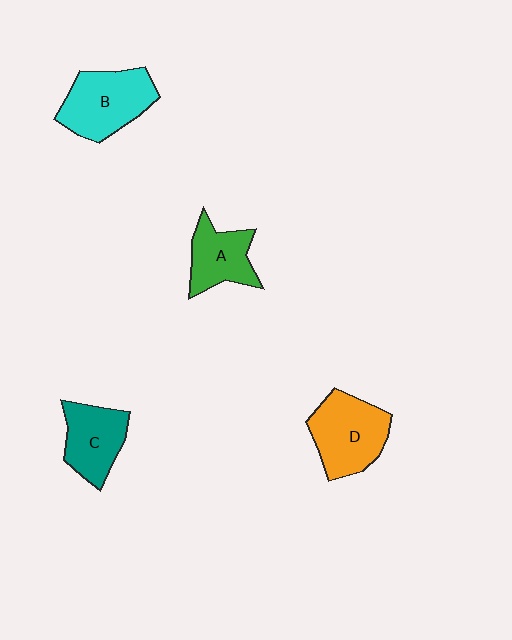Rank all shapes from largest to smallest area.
From largest to smallest: B (cyan), D (orange), C (teal), A (green).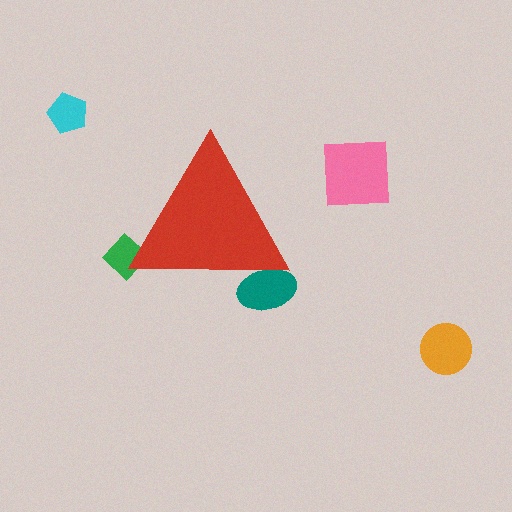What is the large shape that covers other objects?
A red triangle.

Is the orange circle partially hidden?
No, the orange circle is fully visible.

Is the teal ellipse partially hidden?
Yes, the teal ellipse is partially hidden behind the red triangle.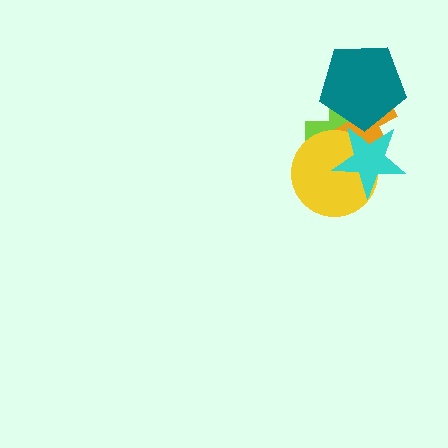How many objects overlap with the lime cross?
4 objects overlap with the lime cross.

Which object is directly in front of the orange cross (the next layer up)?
The yellow circle is directly in front of the orange cross.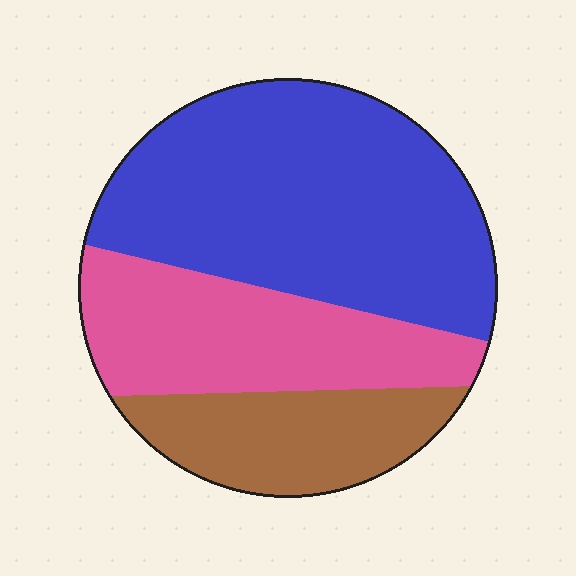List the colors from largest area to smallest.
From largest to smallest: blue, pink, brown.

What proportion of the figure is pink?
Pink covers roughly 30% of the figure.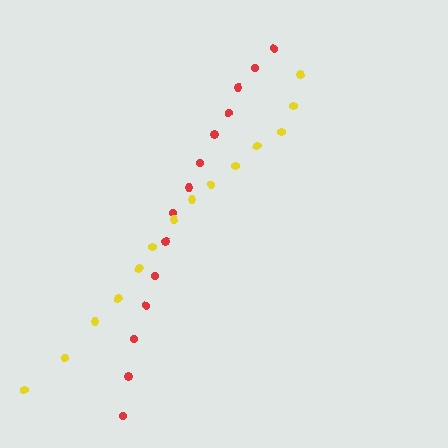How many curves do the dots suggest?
There are 2 distinct paths.